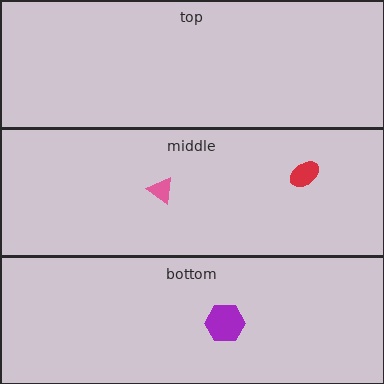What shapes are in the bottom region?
The purple hexagon.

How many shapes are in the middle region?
2.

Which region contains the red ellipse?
The middle region.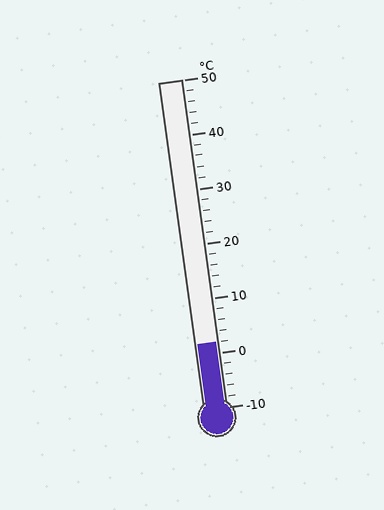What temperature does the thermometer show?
The thermometer shows approximately 2°C.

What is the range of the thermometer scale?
The thermometer scale ranges from -10°C to 50°C.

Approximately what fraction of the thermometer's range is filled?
The thermometer is filled to approximately 20% of its range.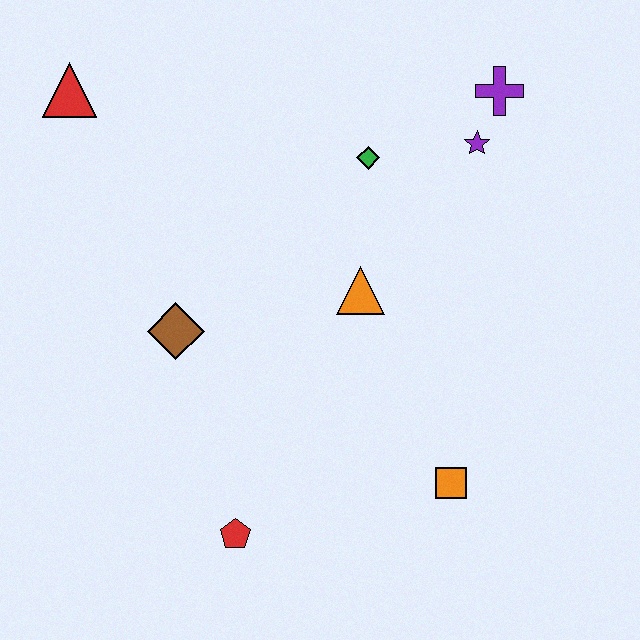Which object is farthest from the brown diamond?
The purple cross is farthest from the brown diamond.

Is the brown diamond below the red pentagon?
No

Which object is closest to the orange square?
The orange triangle is closest to the orange square.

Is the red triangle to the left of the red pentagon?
Yes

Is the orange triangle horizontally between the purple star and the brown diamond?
Yes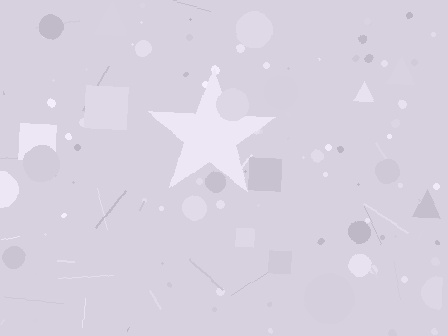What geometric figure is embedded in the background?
A star is embedded in the background.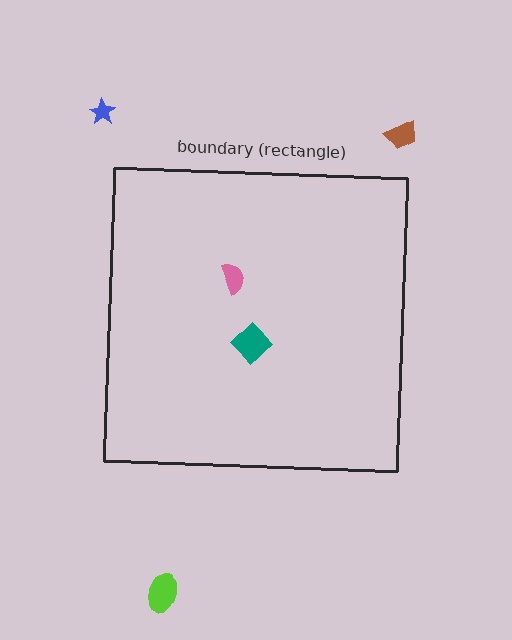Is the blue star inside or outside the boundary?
Outside.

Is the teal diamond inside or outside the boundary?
Inside.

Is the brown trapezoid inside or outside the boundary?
Outside.